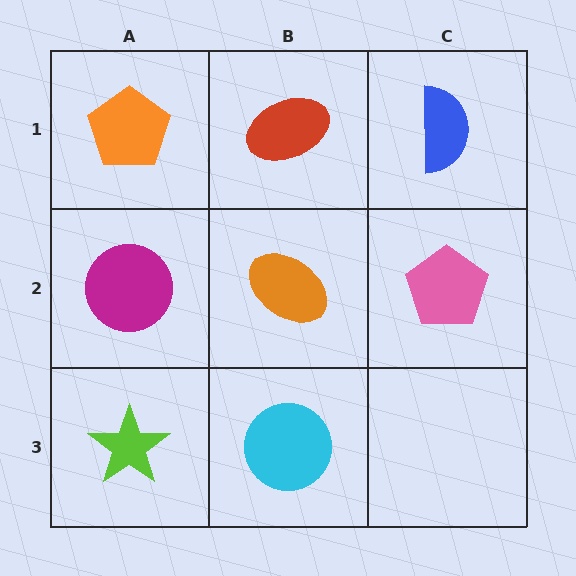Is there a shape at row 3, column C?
No, that cell is empty.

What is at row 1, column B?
A red ellipse.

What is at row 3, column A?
A lime star.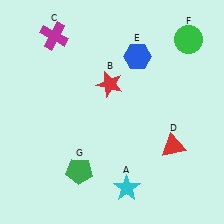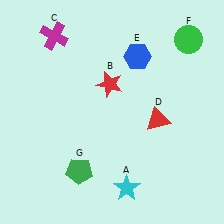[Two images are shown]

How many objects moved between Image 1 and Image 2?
1 object moved between the two images.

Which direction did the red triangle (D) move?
The red triangle (D) moved up.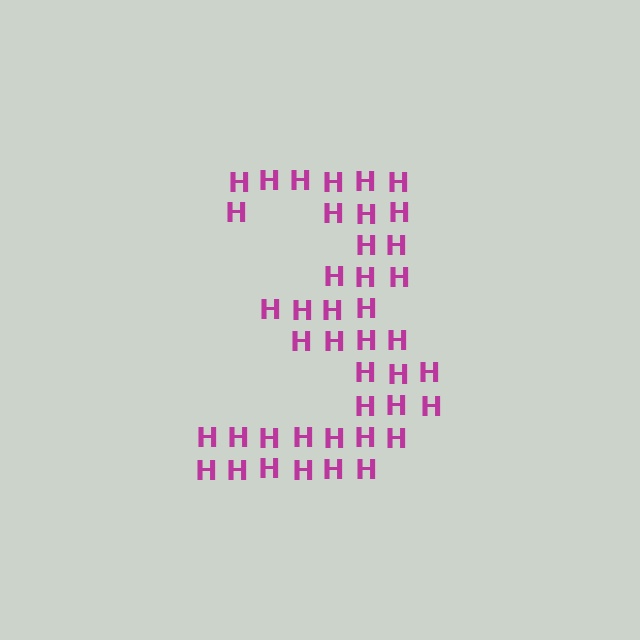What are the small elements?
The small elements are letter H's.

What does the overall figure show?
The overall figure shows the digit 3.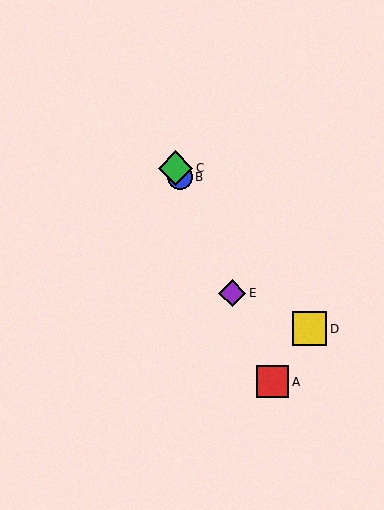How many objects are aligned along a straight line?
4 objects (A, B, C, E) are aligned along a straight line.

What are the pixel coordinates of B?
Object B is at (180, 177).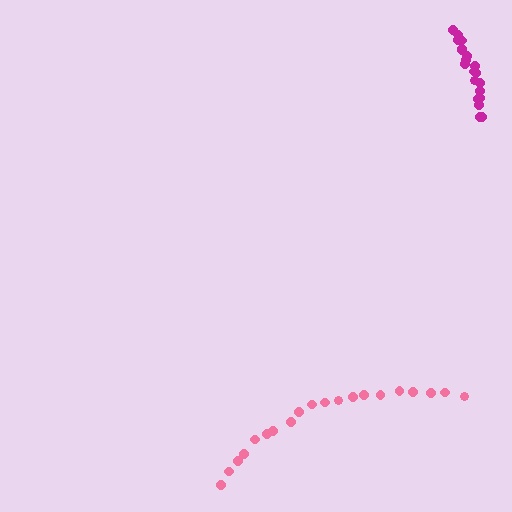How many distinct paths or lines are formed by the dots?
There are 2 distinct paths.